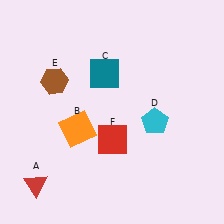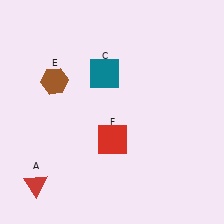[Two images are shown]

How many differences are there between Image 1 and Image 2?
There are 2 differences between the two images.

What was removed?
The cyan pentagon (D), the orange square (B) were removed in Image 2.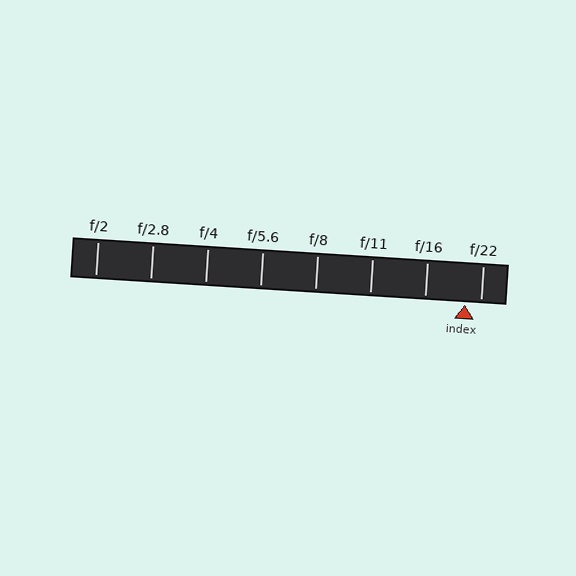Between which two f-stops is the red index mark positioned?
The index mark is between f/16 and f/22.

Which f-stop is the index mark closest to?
The index mark is closest to f/22.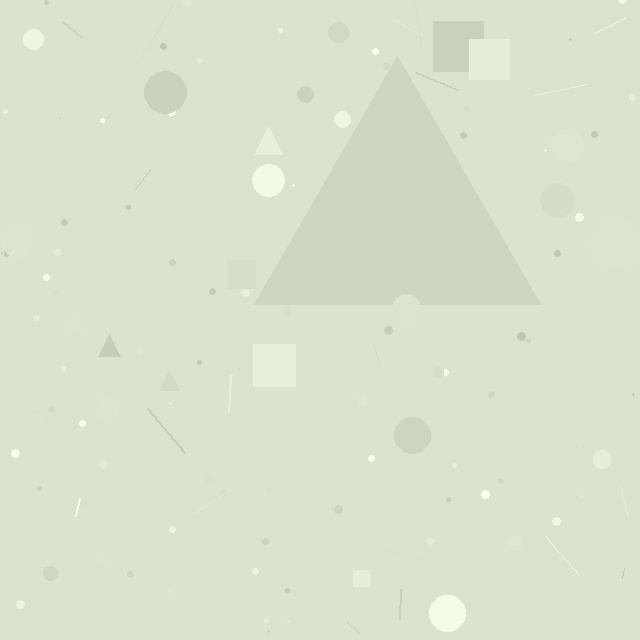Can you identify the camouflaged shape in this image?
The camouflaged shape is a triangle.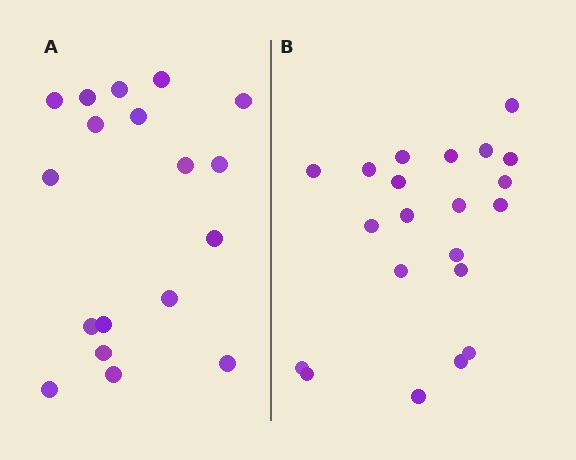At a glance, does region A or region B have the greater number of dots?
Region B (the right region) has more dots.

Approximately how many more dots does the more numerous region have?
Region B has just a few more — roughly 2 or 3 more dots than region A.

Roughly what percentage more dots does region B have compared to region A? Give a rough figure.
About 15% more.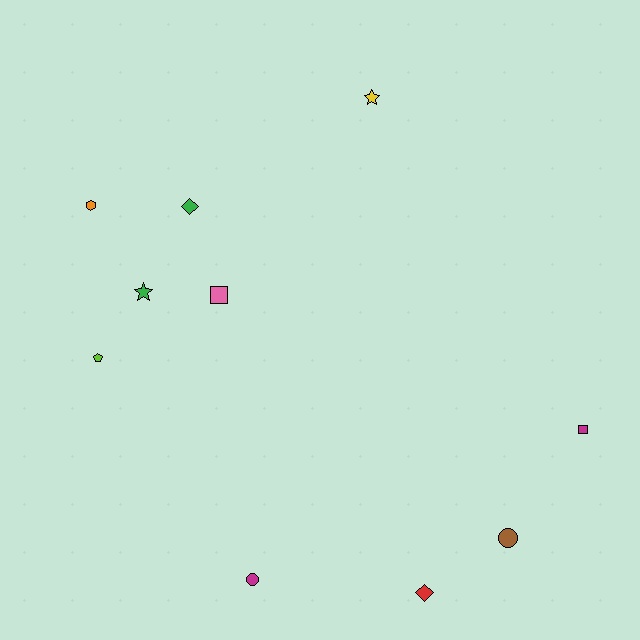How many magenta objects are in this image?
There are 2 magenta objects.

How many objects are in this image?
There are 10 objects.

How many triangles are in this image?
There are no triangles.